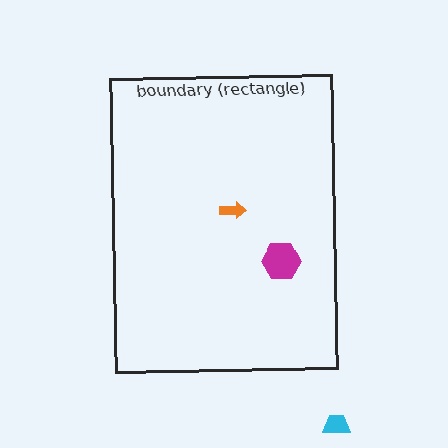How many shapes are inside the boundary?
2 inside, 1 outside.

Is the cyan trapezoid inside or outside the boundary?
Outside.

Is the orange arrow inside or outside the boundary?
Inside.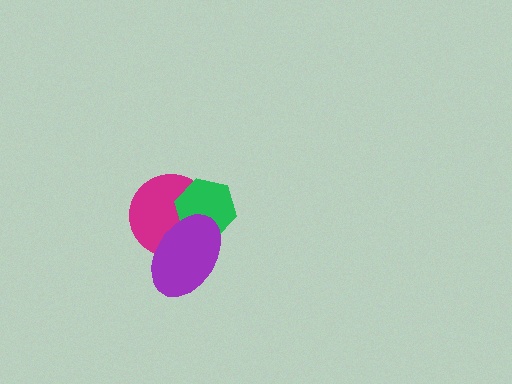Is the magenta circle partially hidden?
Yes, it is partially covered by another shape.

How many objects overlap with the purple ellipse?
2 objects overlap with the purple ellipse.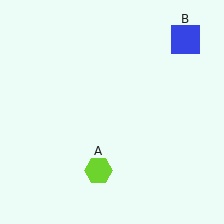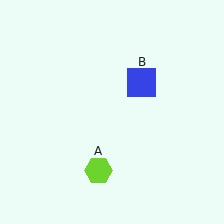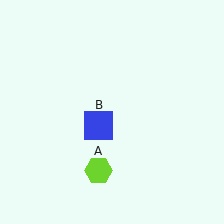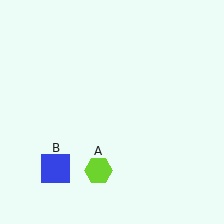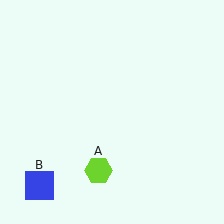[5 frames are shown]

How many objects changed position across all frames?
1 object changed position: blue square (object B).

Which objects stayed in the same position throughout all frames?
Lime hexagon (object A) remained stationary.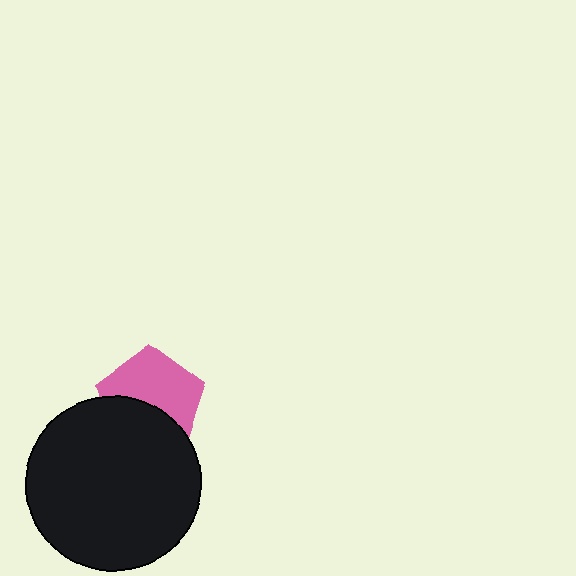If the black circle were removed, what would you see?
You would see the complete pink pentagon.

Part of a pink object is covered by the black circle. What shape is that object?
It is a pentagon.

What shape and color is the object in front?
The object in front is a black circle.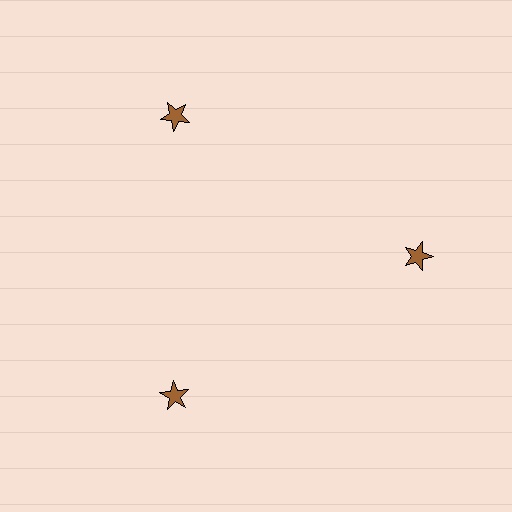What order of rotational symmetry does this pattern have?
This pattern has 3-fold rotational symmetry.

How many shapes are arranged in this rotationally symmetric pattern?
There are 3 shapes, arranged in 3 groups of 1.